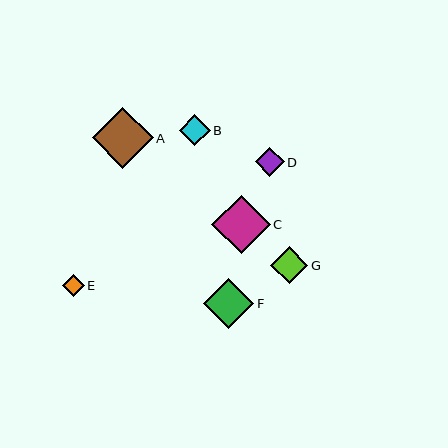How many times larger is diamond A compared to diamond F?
Diamond A is approximately 1.2 times the size of diamond F.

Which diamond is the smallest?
Diamond E is the smallest with a size of approximately 22 pixels.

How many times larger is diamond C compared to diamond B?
Diamond C is approximately 1.9 times the size of diamond B.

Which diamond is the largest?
Diamond A is the largest with a size of approximately 61 pixels.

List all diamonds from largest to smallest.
From largest to smallest: A, C, F, G, B, D, E.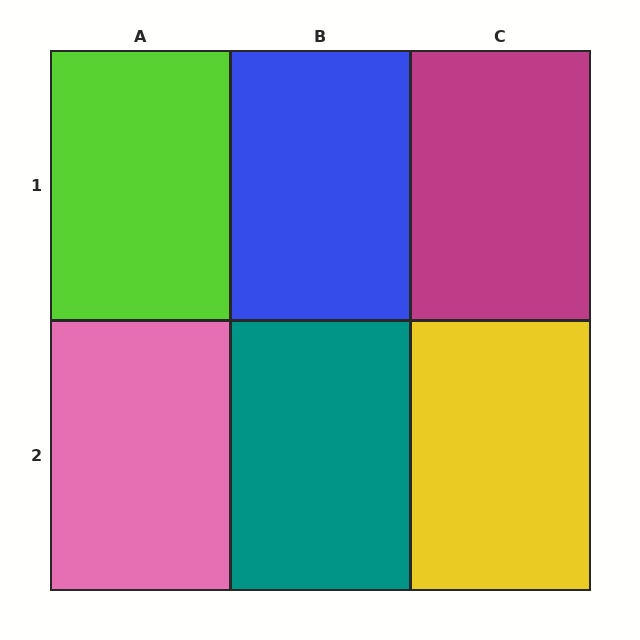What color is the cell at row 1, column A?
Lime.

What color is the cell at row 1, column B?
Blue.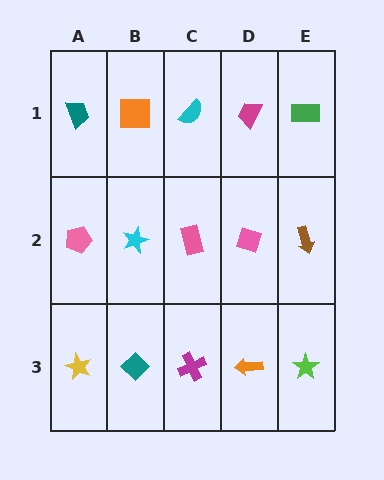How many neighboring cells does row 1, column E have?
2.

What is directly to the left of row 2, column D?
A pink rectangle.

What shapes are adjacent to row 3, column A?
A pink pentagon (row 2, column A), a teal diamond (row 3, column B).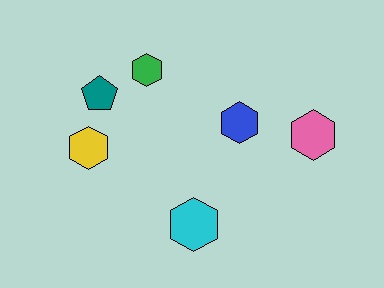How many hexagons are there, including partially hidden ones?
There are 5 hexagons.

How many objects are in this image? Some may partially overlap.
There are 6 objects.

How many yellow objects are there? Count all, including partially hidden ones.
There is 1 yellow object.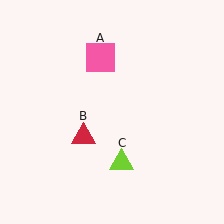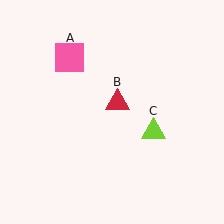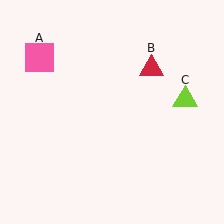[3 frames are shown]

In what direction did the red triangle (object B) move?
The red triangle (object B) moved up and to the right.